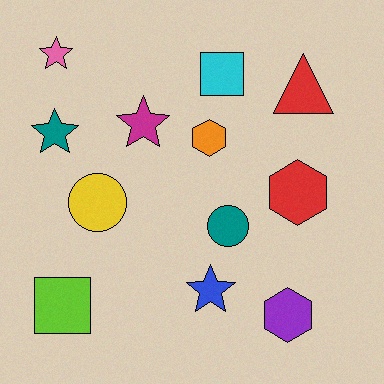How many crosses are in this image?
There are no crosses.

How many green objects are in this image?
There are no green objects.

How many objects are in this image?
There are 12 objects.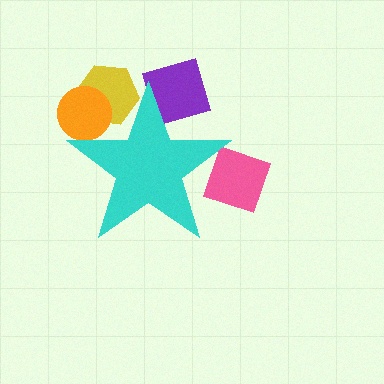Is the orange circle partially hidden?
Yes, the orange circle is partially hidden behind the cyan star.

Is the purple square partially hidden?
Yes, the purple square is partially hidden behind the cyan star.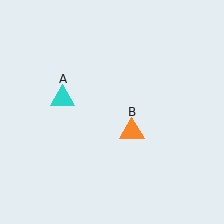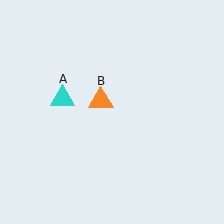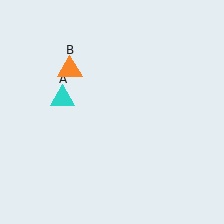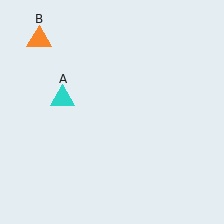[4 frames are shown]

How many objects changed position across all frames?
1 object changed position: orange triangle (object B).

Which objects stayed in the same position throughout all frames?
Cyan triangle (object A) remained stationary.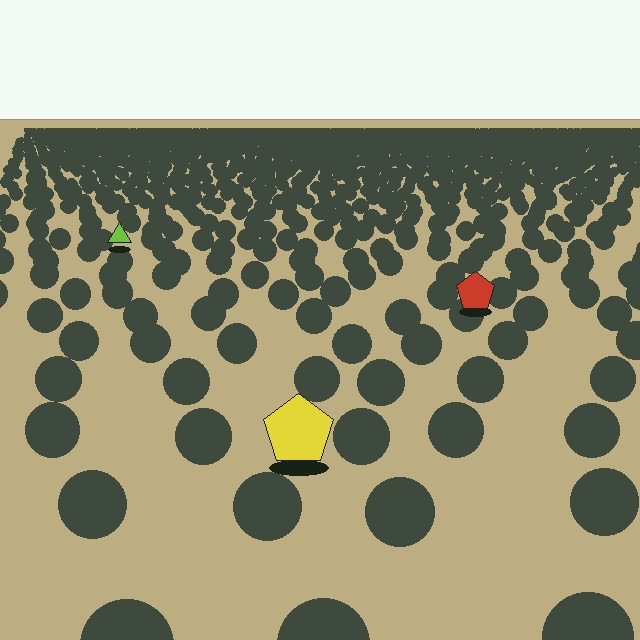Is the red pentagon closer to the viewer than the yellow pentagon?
No. The yellow pentagon is closer — you can tell from the texture gradient: the ground texture is coarser near it.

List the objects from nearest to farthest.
From nearest to farthest: the yellow pentagon, the red pentagon, the lime triangle.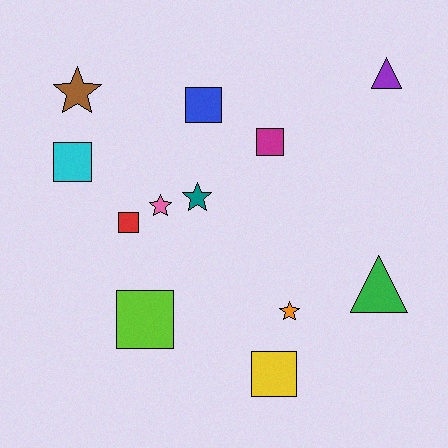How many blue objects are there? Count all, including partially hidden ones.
There is 1 blue object.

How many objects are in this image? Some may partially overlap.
There are 12 objects.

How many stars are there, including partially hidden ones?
There are 4 stars.